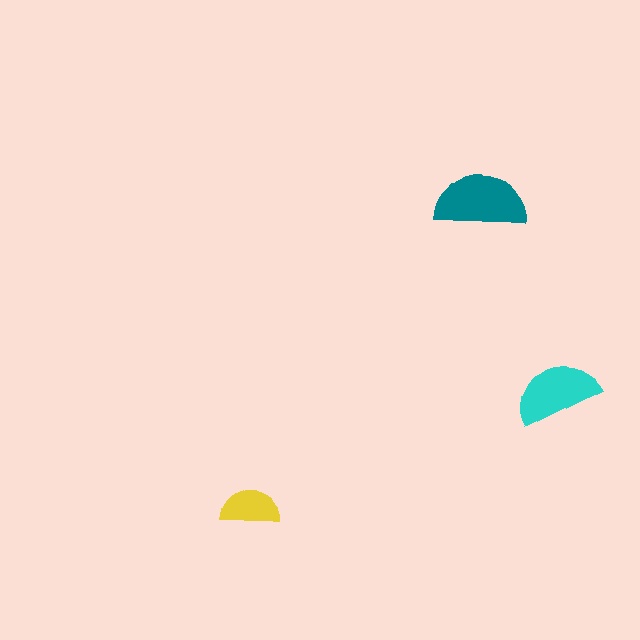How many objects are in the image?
There are 3 objects in the image.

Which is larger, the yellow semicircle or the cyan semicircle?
The cyan one.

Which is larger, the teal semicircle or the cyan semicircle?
The teal one.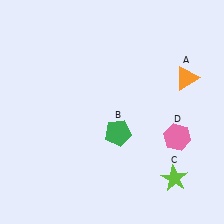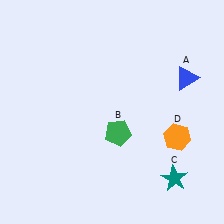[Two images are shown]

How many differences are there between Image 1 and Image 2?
There are 3 differences between the two images.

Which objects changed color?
A changed from orange to blue. C changed from lime to teal. D changed from pink to orange.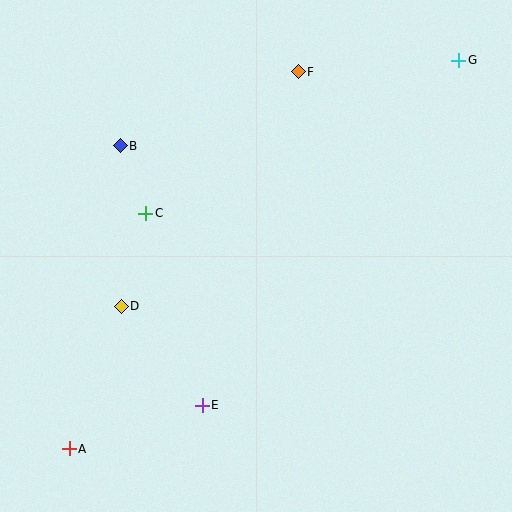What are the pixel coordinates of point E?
Point E is at (202, 405).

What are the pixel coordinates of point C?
Point C is at (146, 213).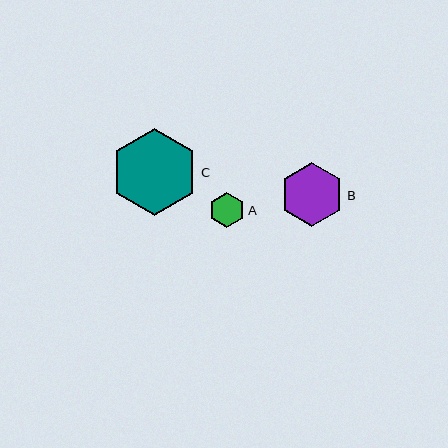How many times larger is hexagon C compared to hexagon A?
Hexagon C is approximately 2.5 times the size of hexagon A.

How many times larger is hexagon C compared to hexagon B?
Hexagon C is approximately 1.4 times the size of hexagon B.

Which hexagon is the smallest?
Hexagon A is the smallest with a size of approximately 35 pixels.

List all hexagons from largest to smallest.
From largest to smallest: C, B, A.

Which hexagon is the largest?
Hexagon C is the largest with a size of approximately 87 pixels.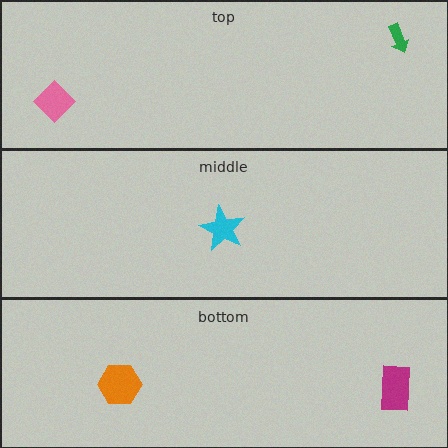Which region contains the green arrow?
The top region.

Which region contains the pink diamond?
The top region.